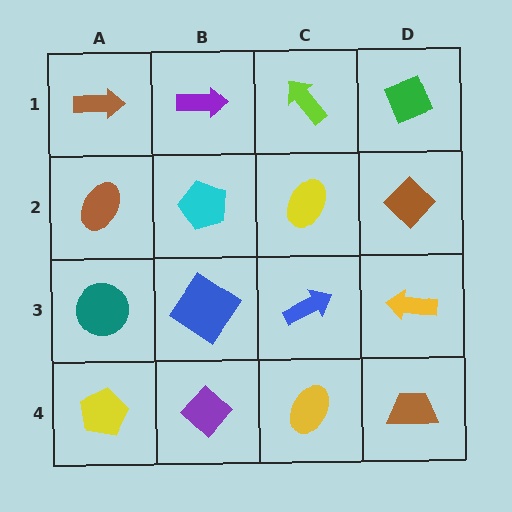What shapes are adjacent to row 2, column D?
A green diamond (row 1, column D), a yellow arrow (row 3, column D), a yellow ellipse (row 2, column C).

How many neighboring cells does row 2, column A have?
3.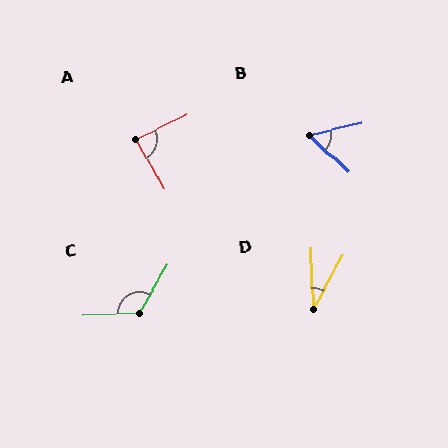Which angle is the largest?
C, at approximately 123 degrees.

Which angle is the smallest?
D, at approximately 31 degrees.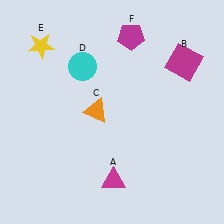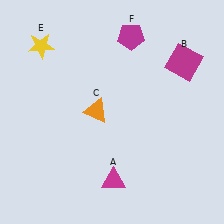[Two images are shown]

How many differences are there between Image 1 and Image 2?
There is 1 difference between the two images.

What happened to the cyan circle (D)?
The cyan circle (D) was removed in Image 2. It was in the top-left area of Image 1.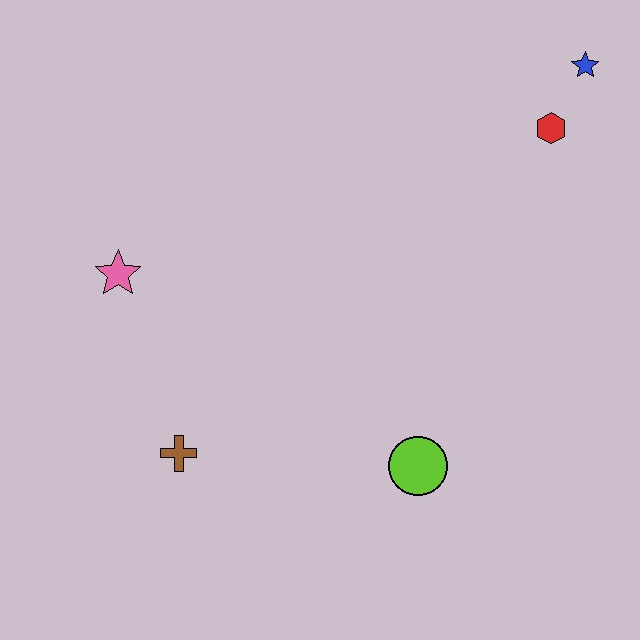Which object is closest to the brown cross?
The pink star is closest to the brown cross.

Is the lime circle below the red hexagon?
Yes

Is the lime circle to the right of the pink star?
Yes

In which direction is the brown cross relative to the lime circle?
The brown cross is to the left of the lime circle.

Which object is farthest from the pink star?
The blue star is farthest from the pink star.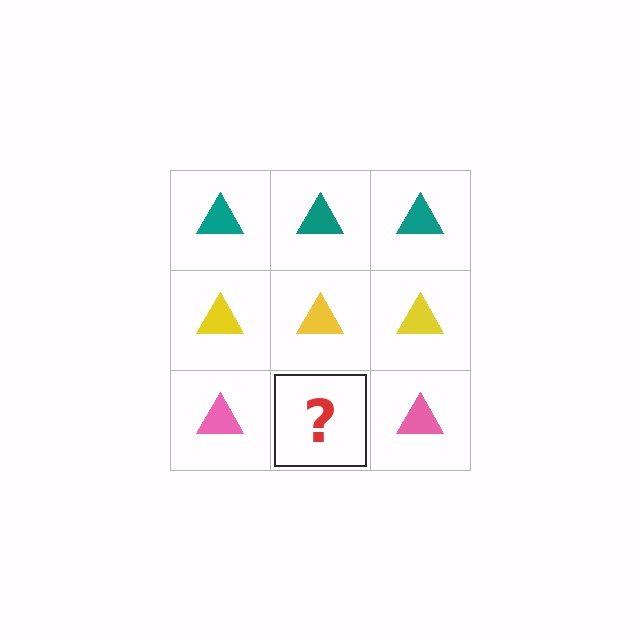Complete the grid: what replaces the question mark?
The question mark should be replaced with a pink triangle.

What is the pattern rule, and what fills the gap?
The rule is that each row has a consistent color. The gap should be filled with a pink triangle.